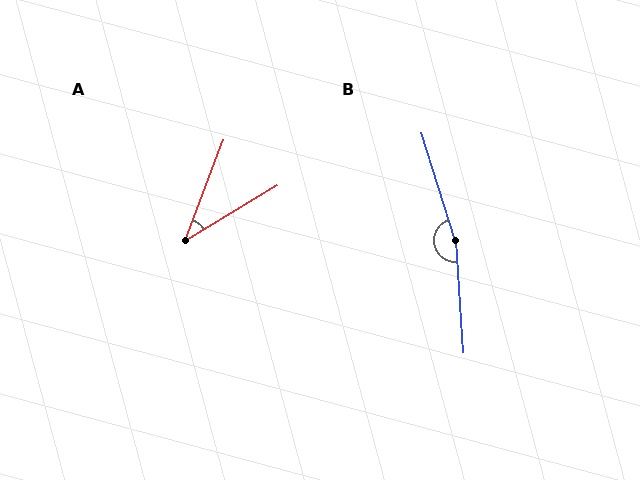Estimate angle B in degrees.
Approximately 167 degrees.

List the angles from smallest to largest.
A (38°), B (167°).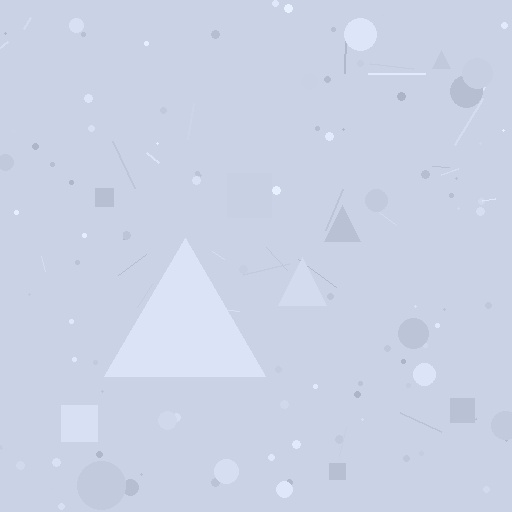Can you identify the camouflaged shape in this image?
The camouflaged shape is a triangle.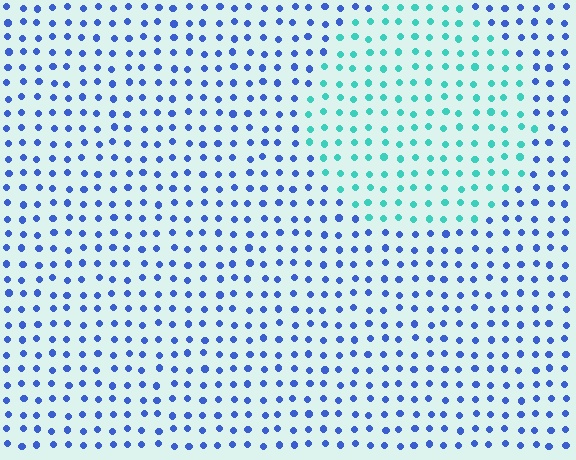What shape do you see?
I see a circle.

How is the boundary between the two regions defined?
The boundary is defined purely by a slight shift in hue (about 54 degrees). Spacing, size, and orientation are identical on both sides.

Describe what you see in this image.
The image is filled with small blue elements in a uniform arrangement. A circle-shaped region is visible where the elements are tinted to a slightly different hue, forming a subtle color boundary.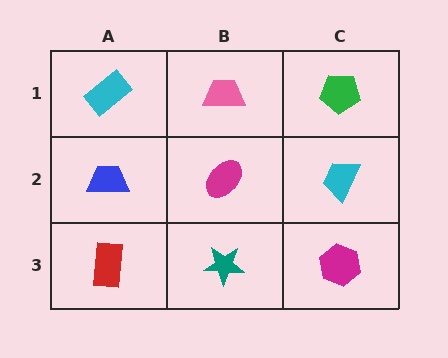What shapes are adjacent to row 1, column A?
A blue trapezoid (row 2, column A), a pink trapezoid (row 1, column B).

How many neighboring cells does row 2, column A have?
3.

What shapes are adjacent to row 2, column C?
A green pentagon (row 1, column C), a magenta hexagon (row 3, column C), a magenta ellipse (row 2, column B).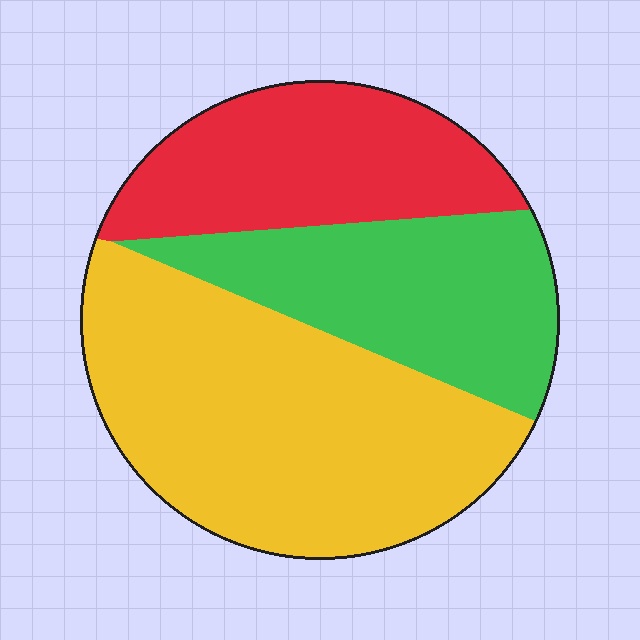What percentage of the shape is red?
Red takes up about one quarter (1/4) of the shape.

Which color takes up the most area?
Yellow, at roughly 50%.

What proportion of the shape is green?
Green takes up between a sixth and a third of the shape.